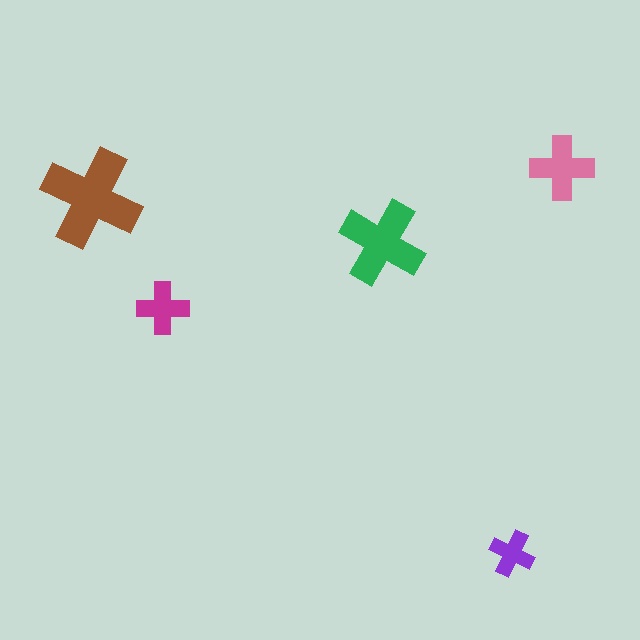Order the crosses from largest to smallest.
the brown one, the green one, the pink one, the magenta one, the purple one.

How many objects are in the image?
There are 5 objects in the image.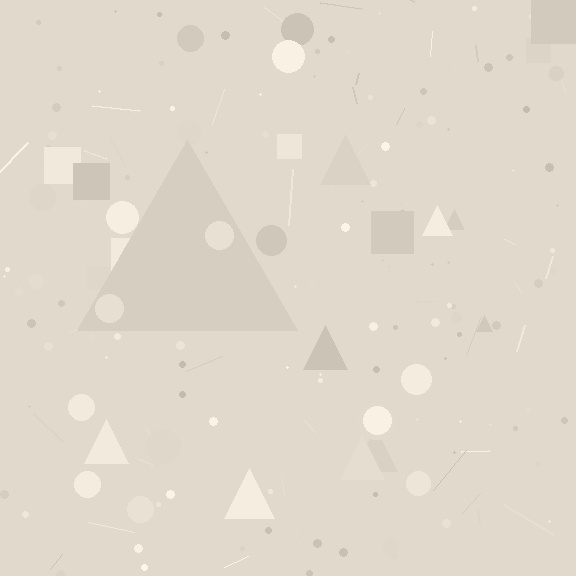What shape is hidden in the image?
A triangle is hidden in the image.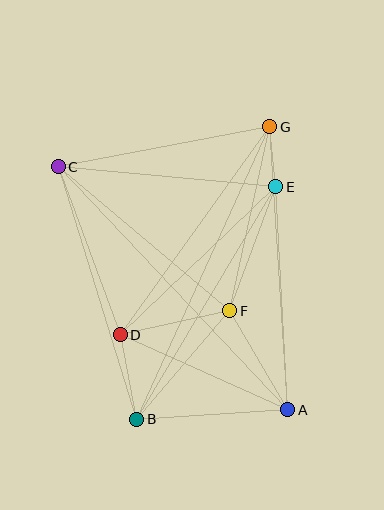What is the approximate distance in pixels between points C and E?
The distance between C and E is approximately 219 pixels.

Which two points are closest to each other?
Points E and G are closest to each other.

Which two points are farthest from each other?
Points A and C are farthest from each other.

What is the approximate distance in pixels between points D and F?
The distance between D and F is approximately 112 pixels.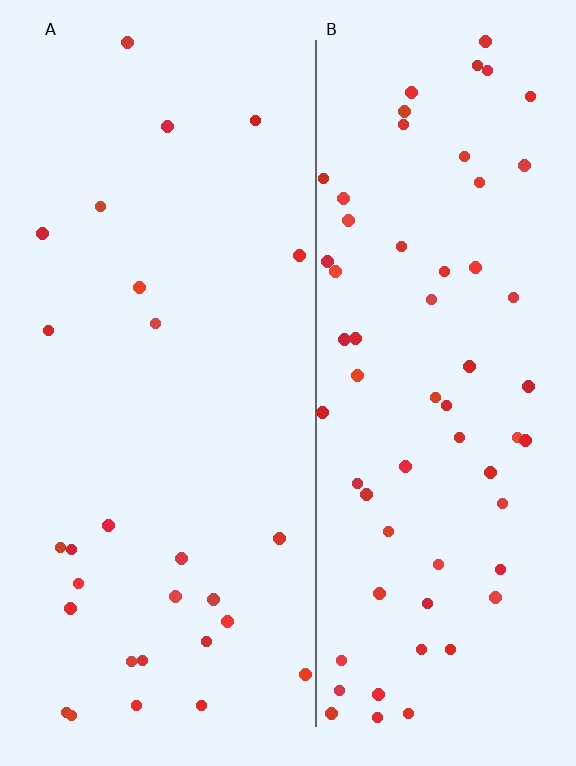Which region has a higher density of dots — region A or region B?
B (the right).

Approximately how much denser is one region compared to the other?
Approximately 2.3× — region B over region A.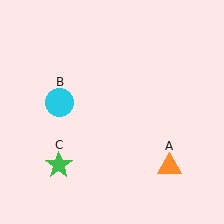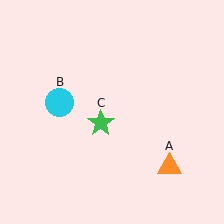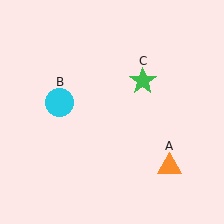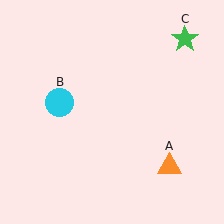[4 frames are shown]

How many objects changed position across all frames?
1 object changed position: green star (object C).